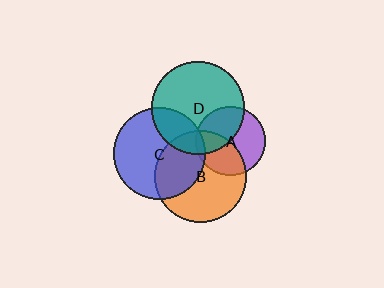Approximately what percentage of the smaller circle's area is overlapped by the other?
Approximately 40%.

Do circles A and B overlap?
Yes.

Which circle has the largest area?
Circle D (teal).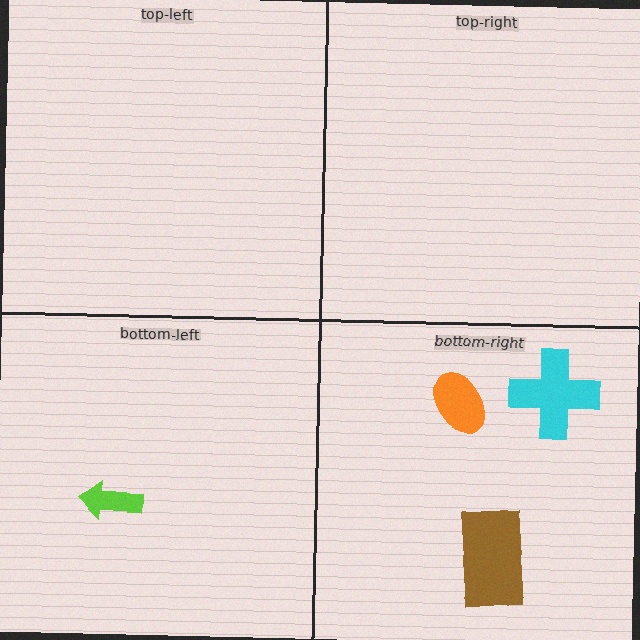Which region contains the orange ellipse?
The bottom-right region.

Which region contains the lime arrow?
The bottom-left region.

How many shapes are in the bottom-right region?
3.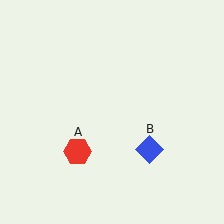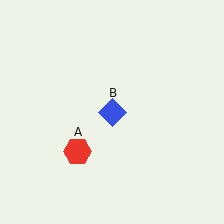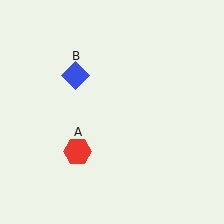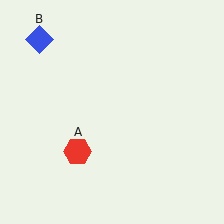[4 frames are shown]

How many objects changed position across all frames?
1 object changed position: blue diamond (object B).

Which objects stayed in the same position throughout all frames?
Red hexagon (object A) remained stationary.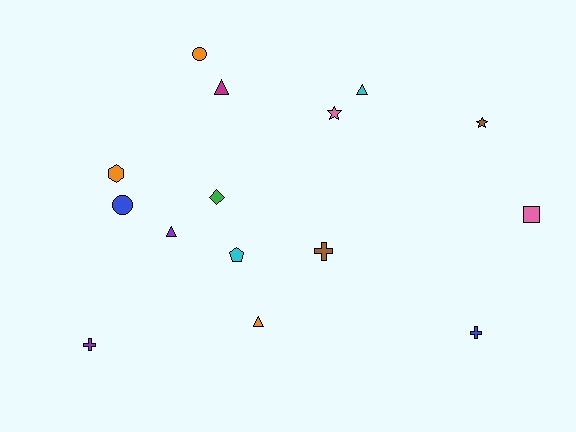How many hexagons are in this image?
There is 1 hexagon.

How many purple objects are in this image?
There are 2 purple objects.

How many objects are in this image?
There are 15 objects.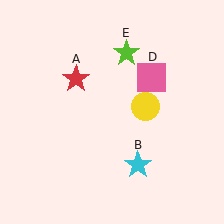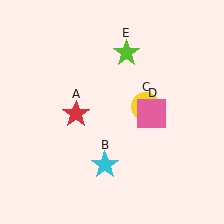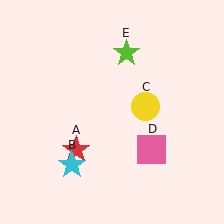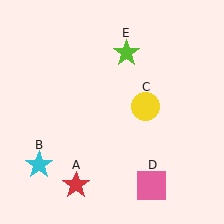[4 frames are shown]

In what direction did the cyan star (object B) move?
The cyan star (object B) moved left.